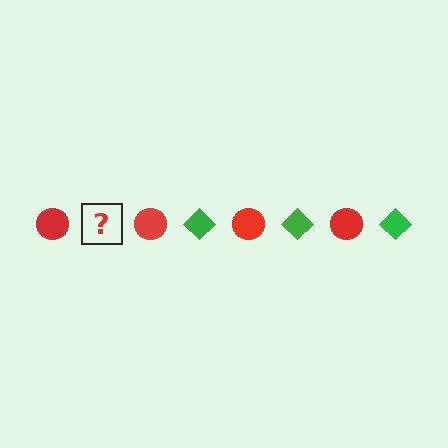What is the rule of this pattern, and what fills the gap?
The rule is that the pattern alternates between red circle and green diamond. The gap should be filled with a green diamond.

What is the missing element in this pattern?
The missing element is a green diamond.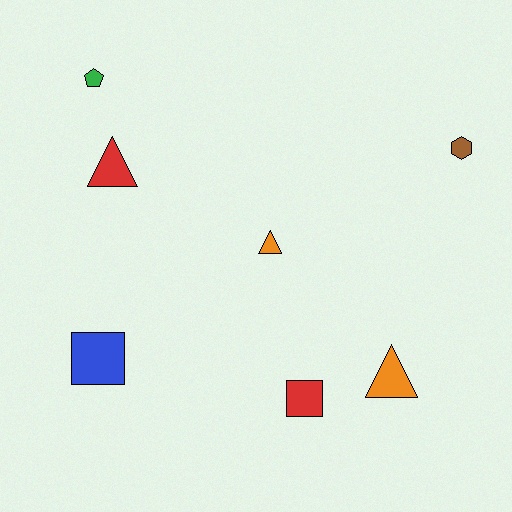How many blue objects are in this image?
There is 1 blue object.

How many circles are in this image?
There are no circles.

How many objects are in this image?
There are 7 objects.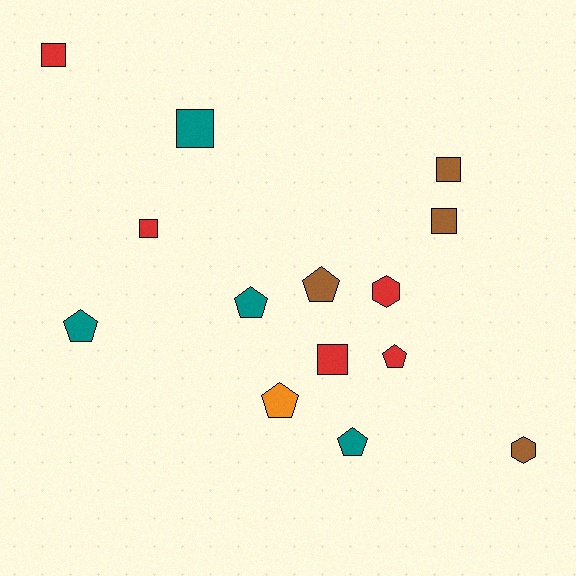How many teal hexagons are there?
There are no teal hexagons.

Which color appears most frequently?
Red, with 5 objects.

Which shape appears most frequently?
Pentagon, with 6 objects.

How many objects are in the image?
There are 14 objects.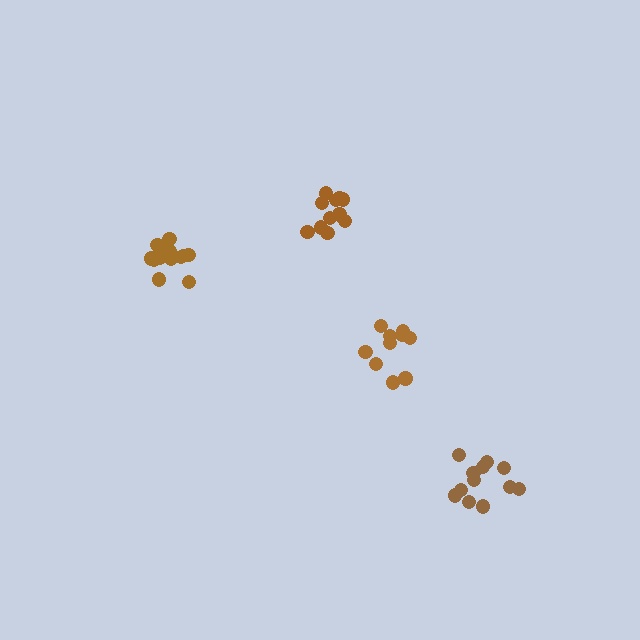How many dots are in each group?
Group 1: 13 dots, Group 2: 10 dots, Group 3: 12 dots, Group 4: 11 dots (46 total).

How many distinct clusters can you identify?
There are 4 distinct clusters.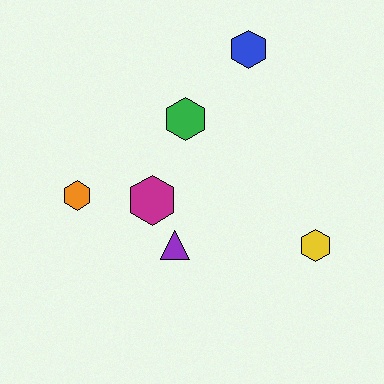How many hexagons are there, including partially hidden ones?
There are 5 hexagons.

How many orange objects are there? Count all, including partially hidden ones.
There is 1 orange object.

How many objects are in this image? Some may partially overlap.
There are 6 objects.